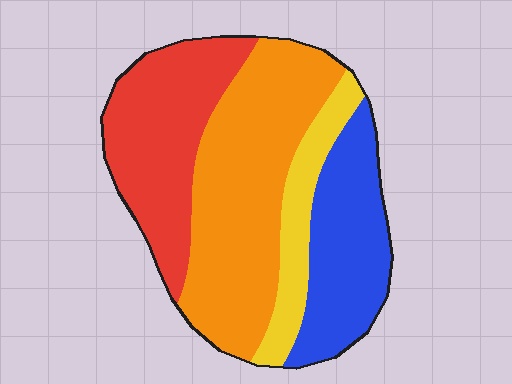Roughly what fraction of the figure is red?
Red takes up about one quarter (1/4) of the figure.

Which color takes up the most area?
Orange, at roughly 40%.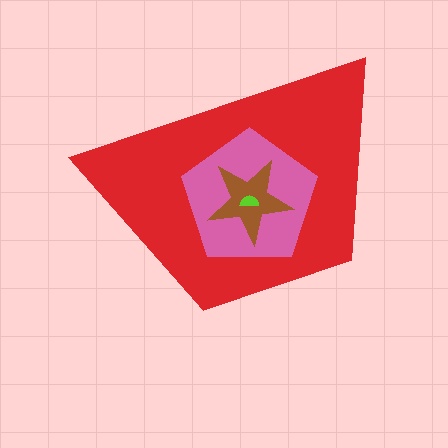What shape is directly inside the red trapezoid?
The pink pentagon.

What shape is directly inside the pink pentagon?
The brown star.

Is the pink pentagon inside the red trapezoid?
Yes.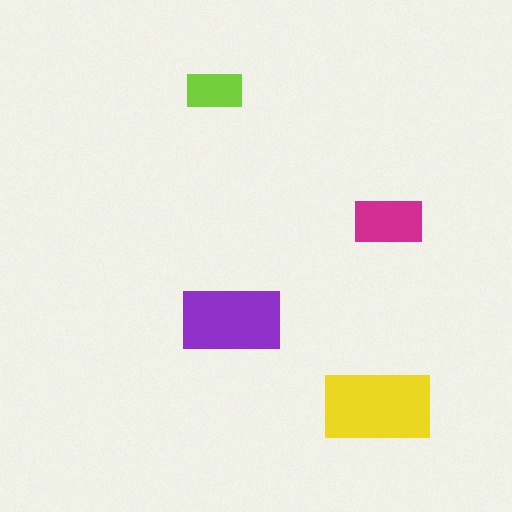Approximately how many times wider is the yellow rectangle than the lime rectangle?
About 2 times wider.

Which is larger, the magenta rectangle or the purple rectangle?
The purple one.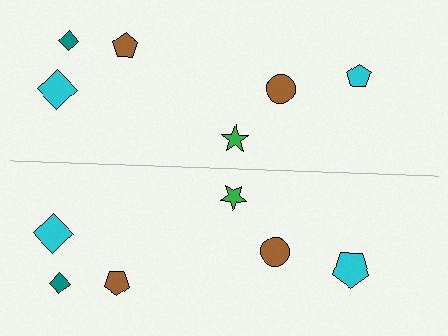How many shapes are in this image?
There are 12 shapes in this image.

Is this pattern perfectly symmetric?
No, the pattern is not perfectly symmetric. The cyan pentagon on the bottom side has a different size than its mirror counterpart.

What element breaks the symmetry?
The cyan pentagon on the bottom side has a different size than its mirror counterpart.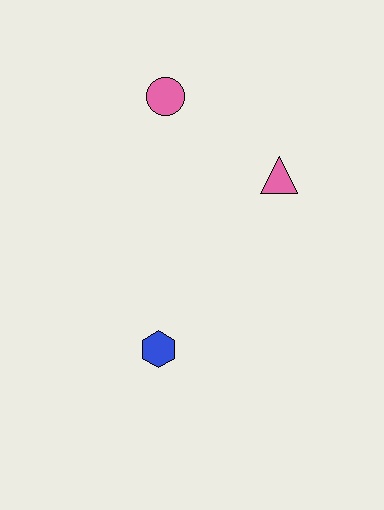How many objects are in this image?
There are 3 objects.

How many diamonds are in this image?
There are no diamonds.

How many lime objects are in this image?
There are no lime objects.